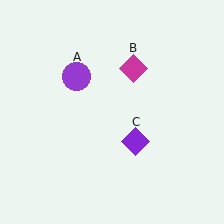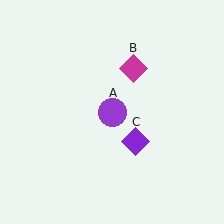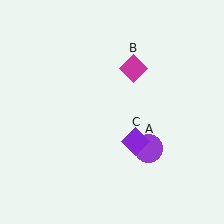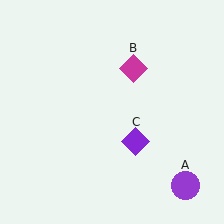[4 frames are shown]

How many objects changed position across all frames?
1 object changed position: purple circle (object A).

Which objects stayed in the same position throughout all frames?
Magenta diamond (object B) and purple diamond (object C) remained stationary.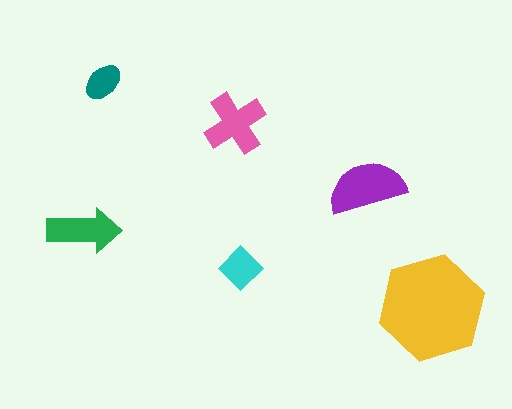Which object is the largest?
The yellow hexagon.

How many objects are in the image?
There are 6 objects in the image.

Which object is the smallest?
The teal ellipse.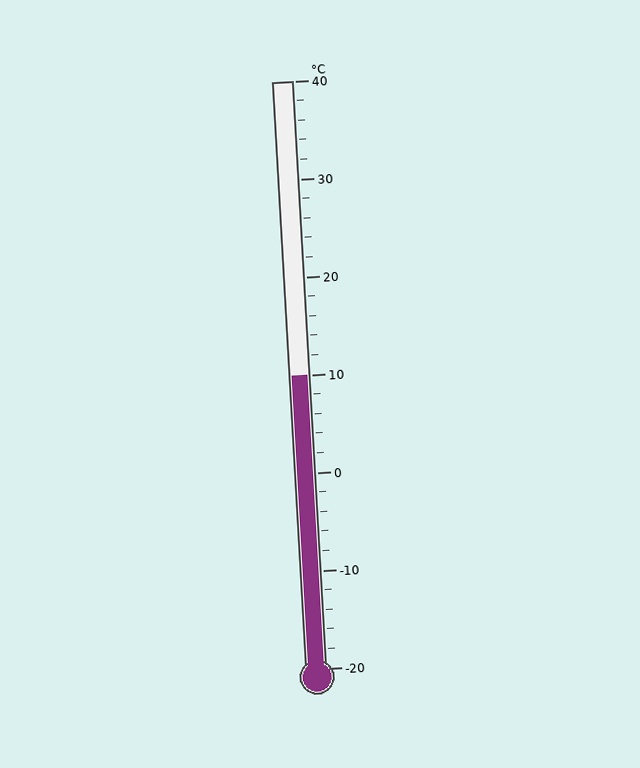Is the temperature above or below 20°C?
The temperature is below 20°C.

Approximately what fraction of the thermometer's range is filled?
The thermometer is filled to approximately 50% of its range.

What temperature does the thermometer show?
The thermometer shows approximately 10°C.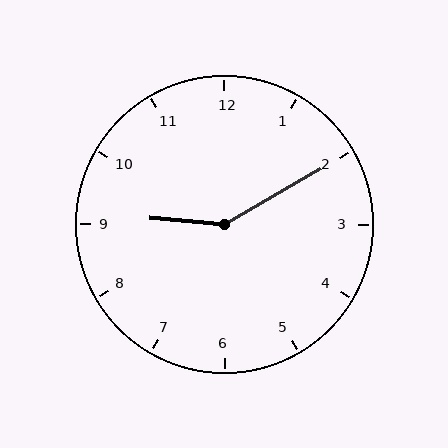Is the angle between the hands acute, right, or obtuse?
It is obtuse.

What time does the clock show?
9:10.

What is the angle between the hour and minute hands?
Approximately 145 degrees.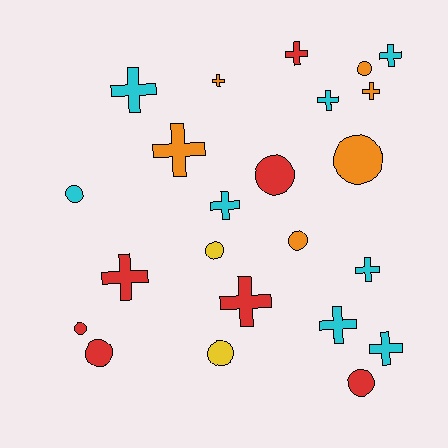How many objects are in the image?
There are 23 objects.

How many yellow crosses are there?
There are no yellow crosses.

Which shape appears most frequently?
Cross, with 13 objects.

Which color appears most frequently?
Cyan, with 8 objects.